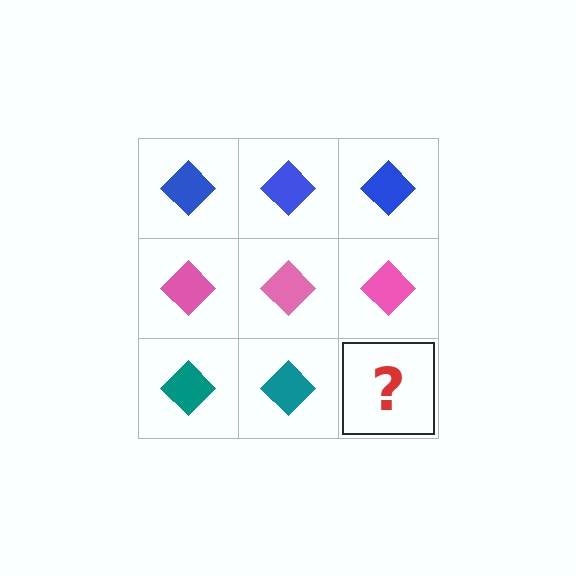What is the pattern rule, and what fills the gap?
The rule is that each row has a consistent color. The gap should be filled with a teal diamond.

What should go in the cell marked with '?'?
The missing cell should contain a teal diamond.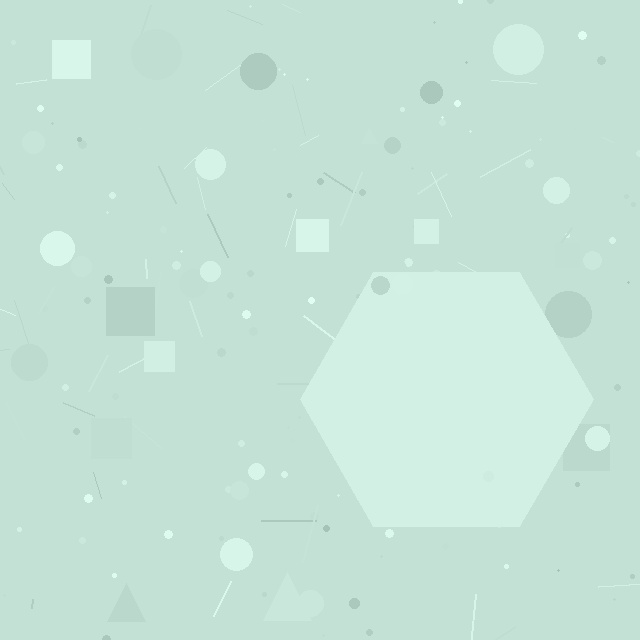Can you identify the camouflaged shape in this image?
The camouflaged shape is a hexagon.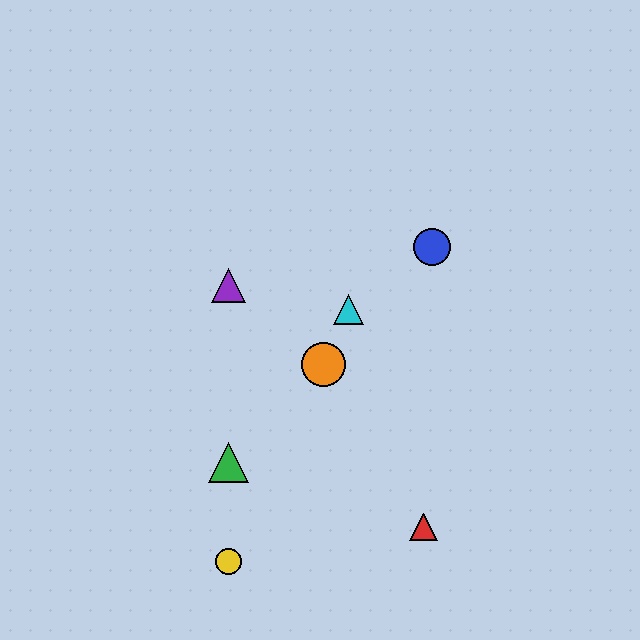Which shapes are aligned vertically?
The green triangle, the yellow circle, the purple triangle are aligned vertically.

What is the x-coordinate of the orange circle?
The orange circle is at x≈323.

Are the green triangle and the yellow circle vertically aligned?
Yes, both are at x≈228.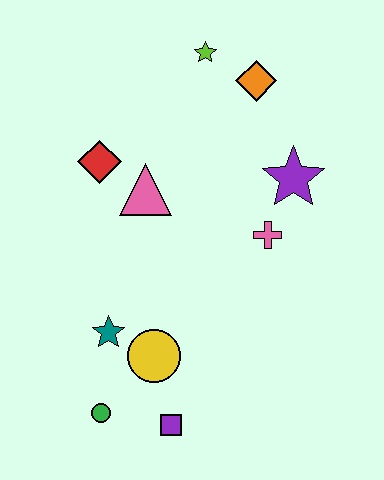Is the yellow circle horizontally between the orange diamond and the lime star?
No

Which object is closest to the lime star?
The orange diamond is closest to the lime star.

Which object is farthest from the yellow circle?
The lime star is farthest from the yellow circle.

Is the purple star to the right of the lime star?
Yes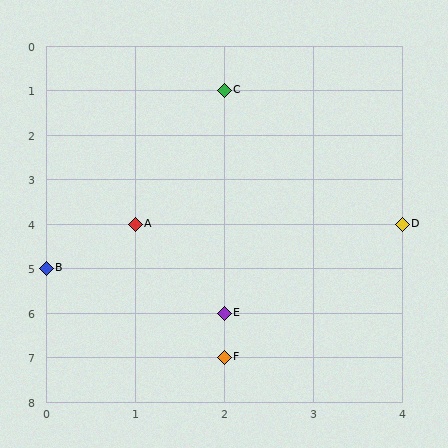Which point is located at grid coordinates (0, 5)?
Point B is at (0, 5).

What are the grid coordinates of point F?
Point F is at grid coordinates (2, 7).